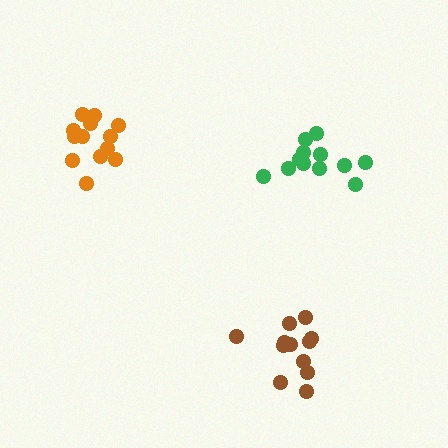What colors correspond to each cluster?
The clusters are colored: green, orange, brown.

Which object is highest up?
The orange cluster is topmost.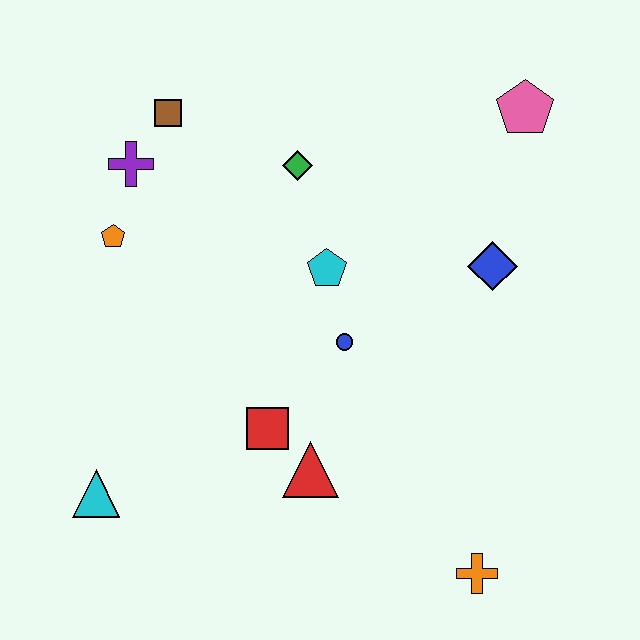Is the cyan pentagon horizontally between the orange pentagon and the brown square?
No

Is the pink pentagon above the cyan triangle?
Yes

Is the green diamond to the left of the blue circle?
Yes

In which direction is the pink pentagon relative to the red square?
The pink pentagon is above the red square.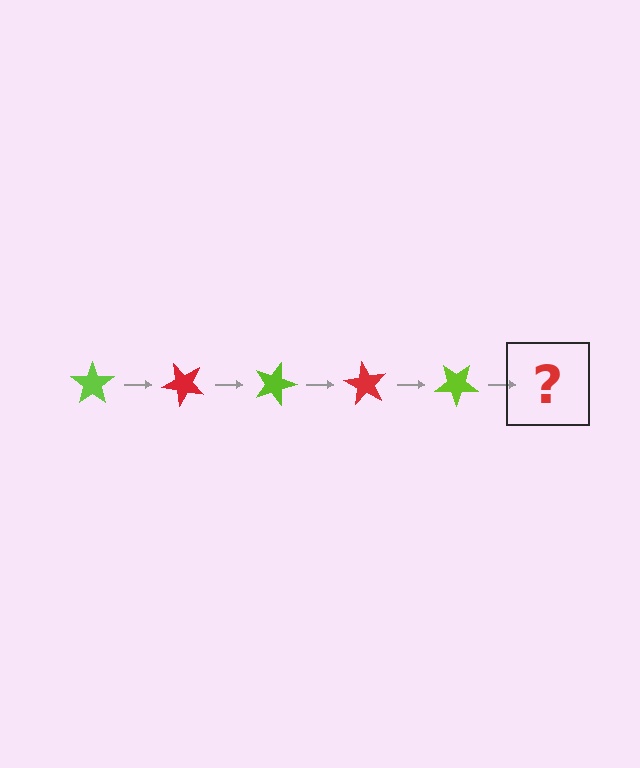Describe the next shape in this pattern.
It should be a red star, rotated 225 degrees from the start.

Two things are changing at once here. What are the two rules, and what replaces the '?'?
The two rules are that it rotates 45 degrees each step and the color cycles through lime and red. The '?' should be a red star, rotated 225 degrees from the start.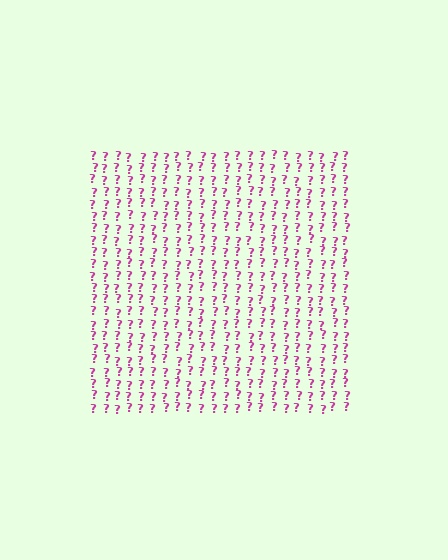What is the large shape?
The large shape is a square.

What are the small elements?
The small elements are question marks.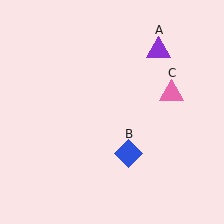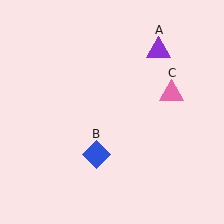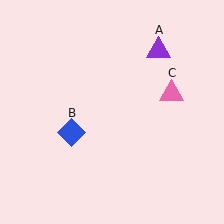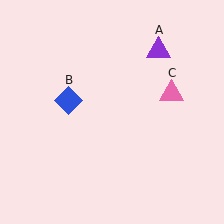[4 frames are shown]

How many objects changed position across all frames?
1 object changed position: blue diamond (object B).